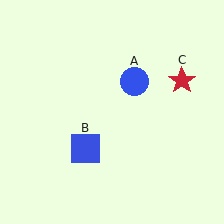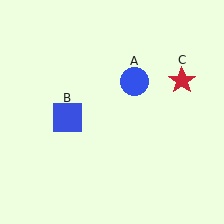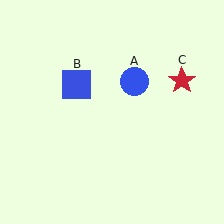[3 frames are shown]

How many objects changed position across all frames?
1 object changed position: blue square (object B).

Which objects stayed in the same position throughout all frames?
Blue circle (object A) and red star (object C) remained stationary.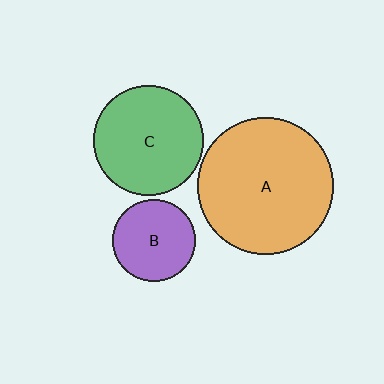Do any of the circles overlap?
No, none of the circles overlap.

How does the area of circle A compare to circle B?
Approximately 2.7 times.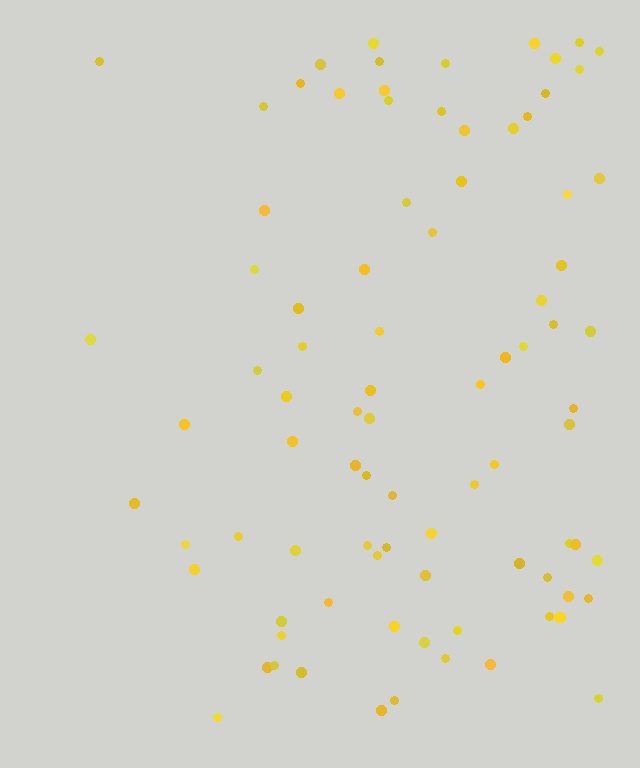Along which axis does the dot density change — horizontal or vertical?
Horizontal.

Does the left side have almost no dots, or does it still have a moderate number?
Still a moderate number, just noticeably fewer than the right.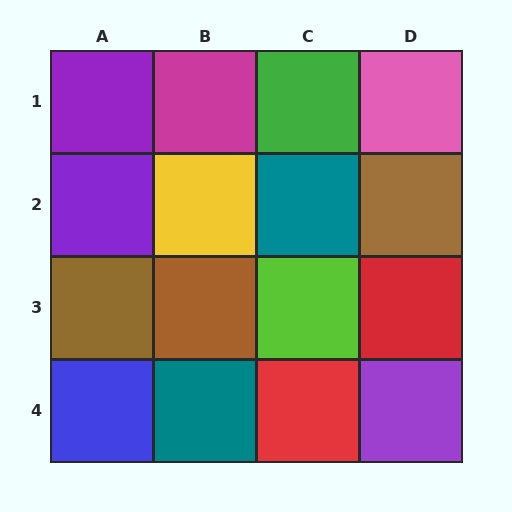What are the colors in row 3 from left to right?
Brown, brown, lime, red.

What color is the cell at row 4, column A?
Blue.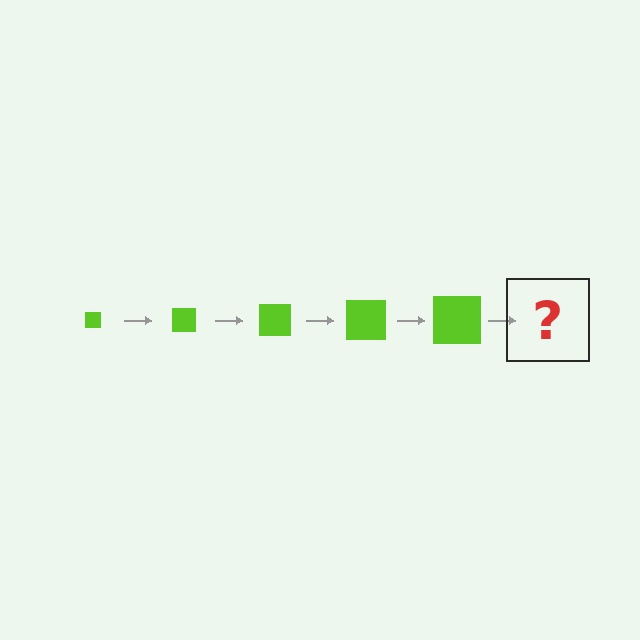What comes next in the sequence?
The next element should be a lime square, larger than the previous one.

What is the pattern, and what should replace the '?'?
The pattern is that the square gets progressively larger each step. The '?' should be a lime square, larger than the previous one.